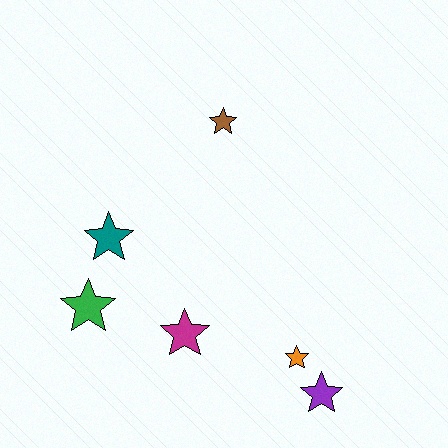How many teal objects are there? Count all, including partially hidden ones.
There is 1 teal object.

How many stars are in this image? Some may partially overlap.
There are 6 stars.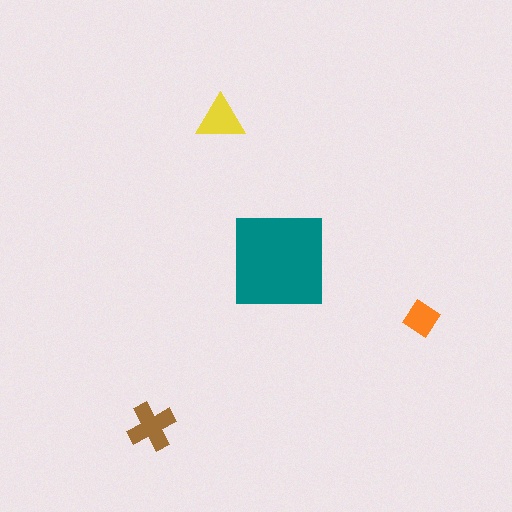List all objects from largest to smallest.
The teal square, the brown cross, the yellow triangle, the orange diamond.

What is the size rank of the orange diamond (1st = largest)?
4th.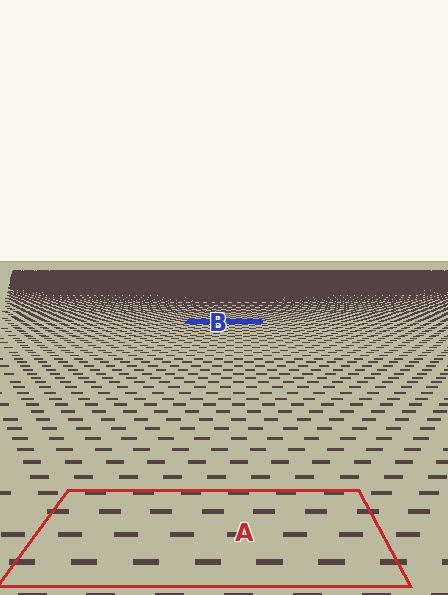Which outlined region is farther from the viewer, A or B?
Region B is farther from the viewer — the texture elements inside it appear smaller and more densely packed.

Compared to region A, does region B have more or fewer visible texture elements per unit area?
Region B has more texture elements per unit area — they are packed more densely because it is farther away.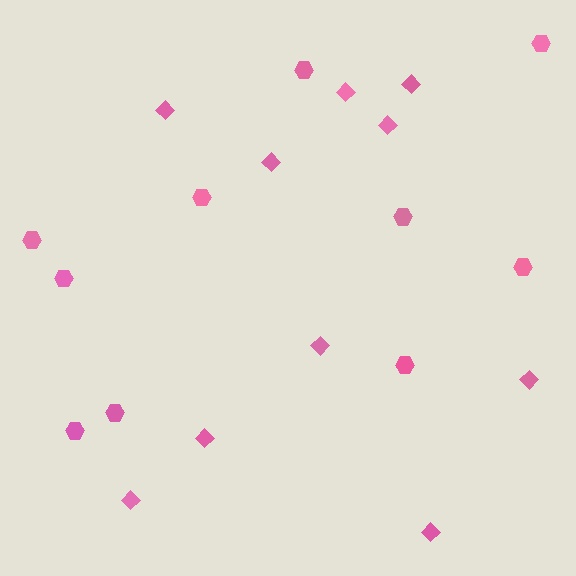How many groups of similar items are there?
There are 2 groups: one group of hexagons (10) and one group of diamonds (10).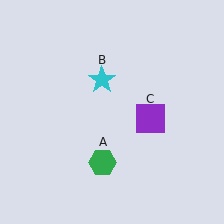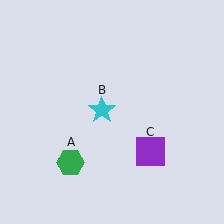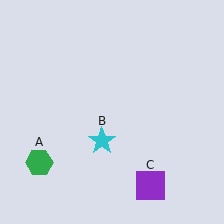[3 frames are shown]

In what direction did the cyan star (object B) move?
The cyan star (object B) moved down.